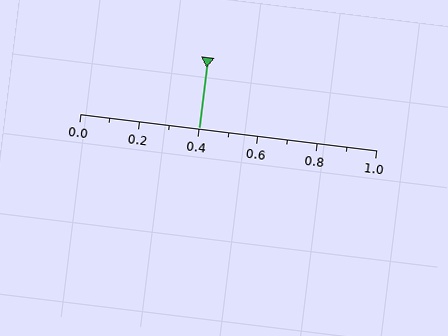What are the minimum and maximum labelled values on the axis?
The axis runs from 0.0 to 1.0.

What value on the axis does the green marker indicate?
The marker indicates approximately 0.4.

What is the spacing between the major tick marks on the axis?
The major ticks are spaced 0.2 apart.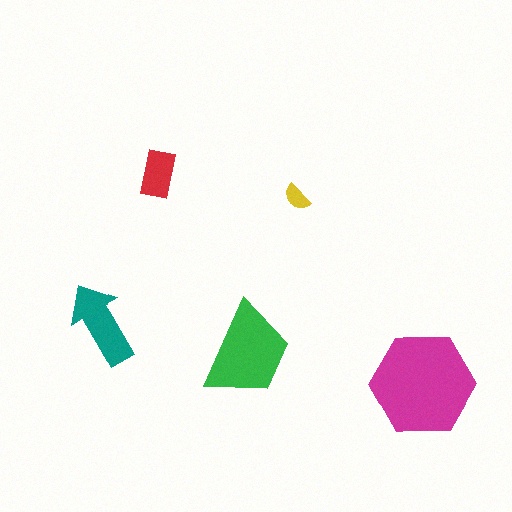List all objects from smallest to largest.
The yellow semicircle, the red rectangle, the teal arrow, the green trapezoid, the magenta hexagon.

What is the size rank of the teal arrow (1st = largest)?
3rd.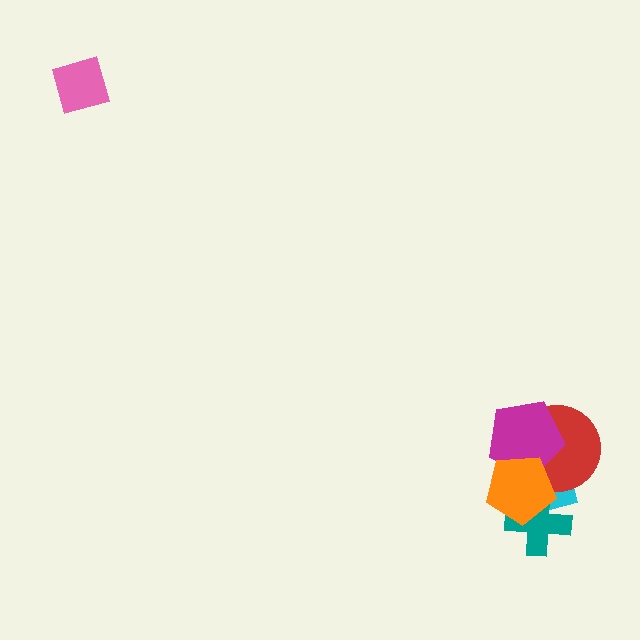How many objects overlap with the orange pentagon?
4 objects overlap with the orange pentagon.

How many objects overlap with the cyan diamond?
4 objects overlap with the cyan diamond.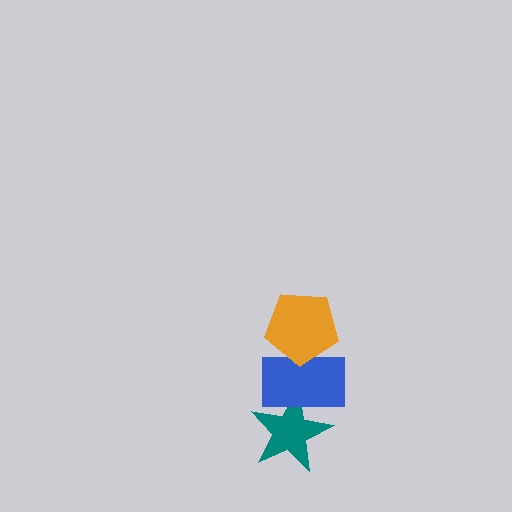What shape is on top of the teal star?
The blue rectangle is on top of the teal star.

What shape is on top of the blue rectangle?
The orange pentagon is on top of the blue rectangle.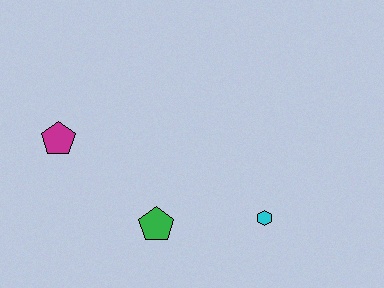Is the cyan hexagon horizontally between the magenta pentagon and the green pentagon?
No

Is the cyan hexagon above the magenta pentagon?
No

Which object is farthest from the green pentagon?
The magenta pentagon is farthest from the green pentagon.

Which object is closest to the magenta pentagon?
The green pentagon is closest to the magenta pentagon.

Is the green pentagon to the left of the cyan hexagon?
Yes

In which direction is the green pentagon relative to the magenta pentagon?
The green pentagon is to the right of the magenta pentagon.